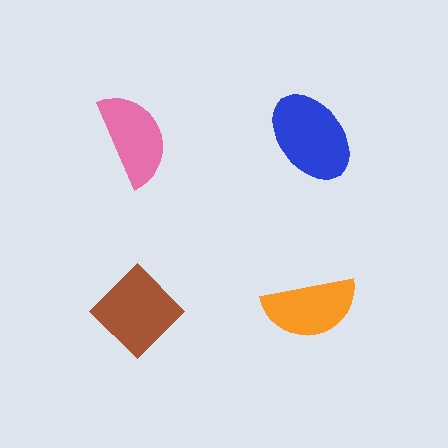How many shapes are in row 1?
2 shapes.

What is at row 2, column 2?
An orange semicircle.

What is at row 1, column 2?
A blue ellipse.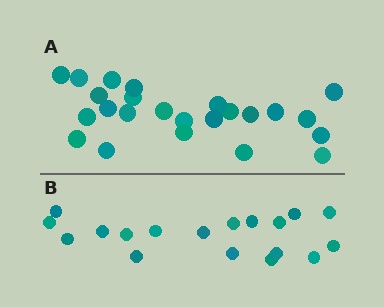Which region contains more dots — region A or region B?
Region A (the top region) has more dots.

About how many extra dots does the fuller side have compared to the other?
Region A has about 6 more dots than region B.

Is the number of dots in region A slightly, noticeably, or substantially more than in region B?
Region A has noticeably more, but not dramatically so. The ratio is roughly 1.3 to 1.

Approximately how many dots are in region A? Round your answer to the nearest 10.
About 20 dots. (The exact count is 24, which rounds to 20.)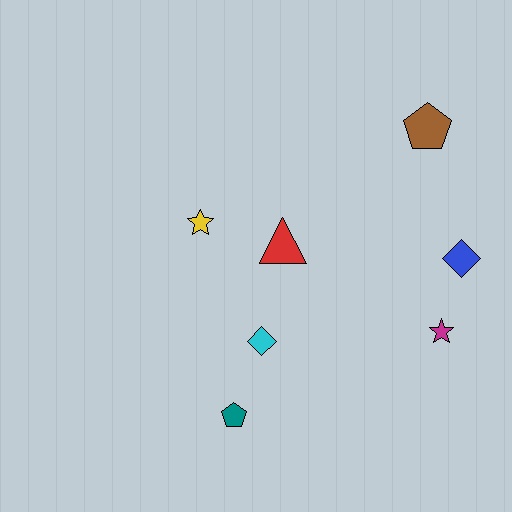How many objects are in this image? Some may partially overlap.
There are 7 objects.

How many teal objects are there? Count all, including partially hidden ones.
There is 1 teal object.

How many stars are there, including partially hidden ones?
There are 2 stars.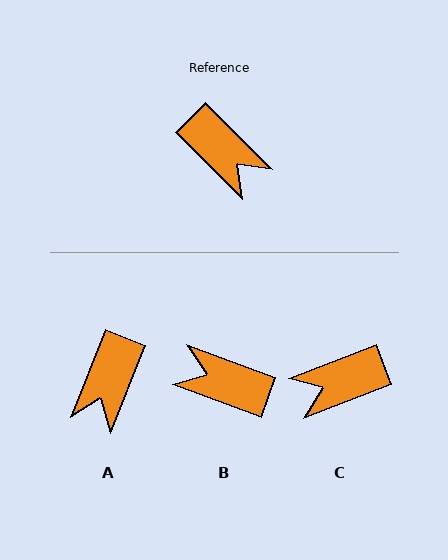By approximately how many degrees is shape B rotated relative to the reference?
Approximately 155 degrees clockwise.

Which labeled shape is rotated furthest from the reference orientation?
B, about 155 degrees away.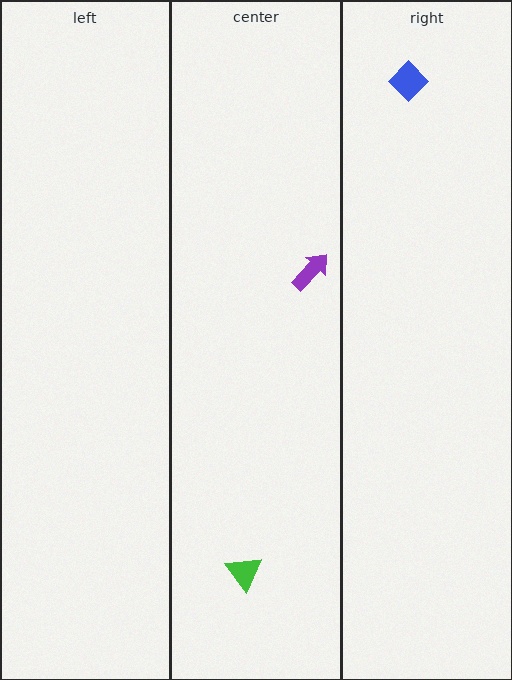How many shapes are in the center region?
2.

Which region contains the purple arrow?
The center region.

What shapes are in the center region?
The green triangle, the purple arrow.